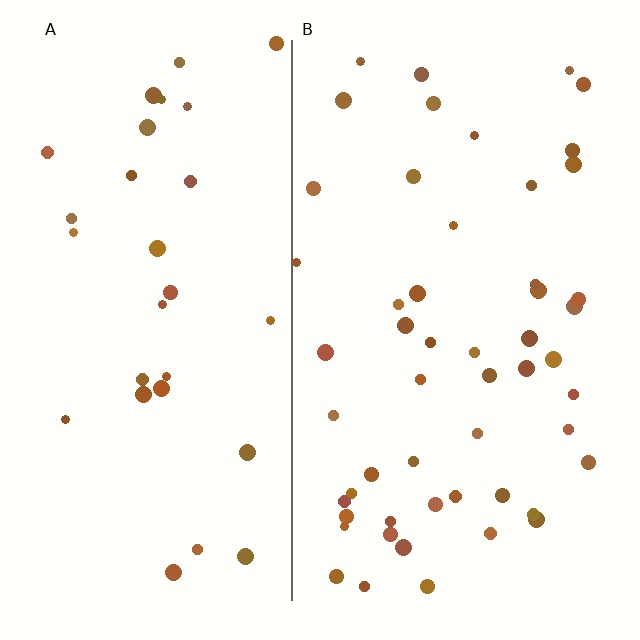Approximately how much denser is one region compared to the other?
Approximately 1.8× — region B over region A.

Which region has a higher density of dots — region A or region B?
B (the right).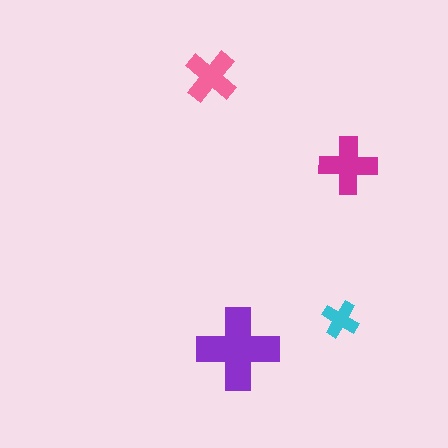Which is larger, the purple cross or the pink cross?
The purple one.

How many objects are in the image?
There are 4 objects in the image.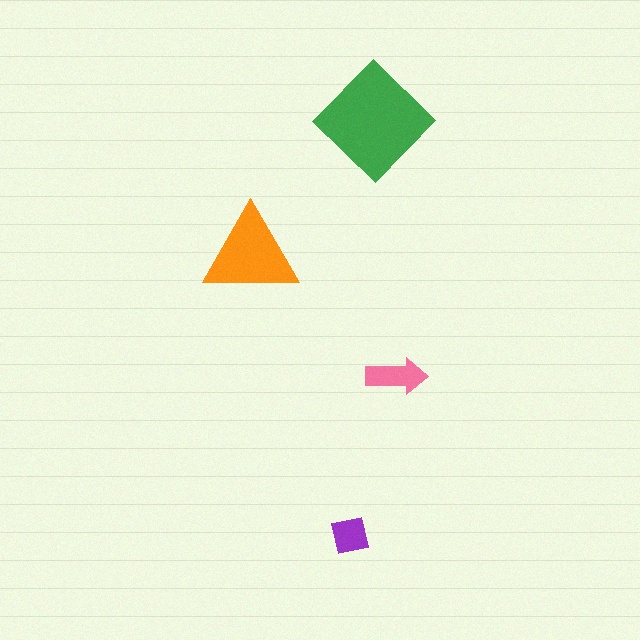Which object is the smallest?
The purple square.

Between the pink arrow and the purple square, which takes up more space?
The pink arrow.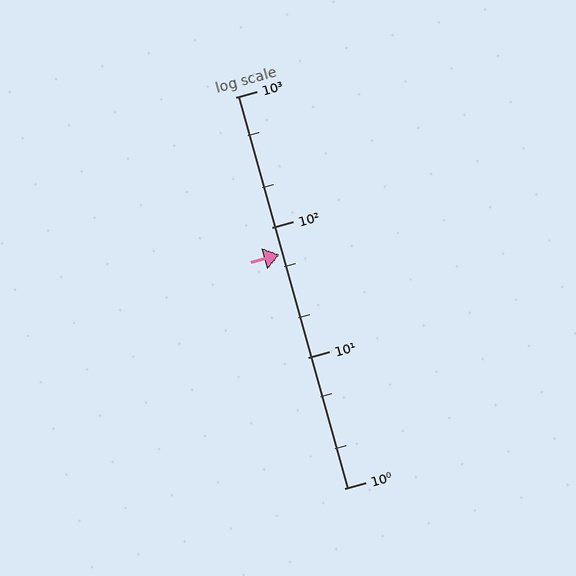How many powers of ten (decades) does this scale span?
The scale spans 3 decades, from 1 to 1000.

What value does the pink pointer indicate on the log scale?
The pointer indicates approximately 62.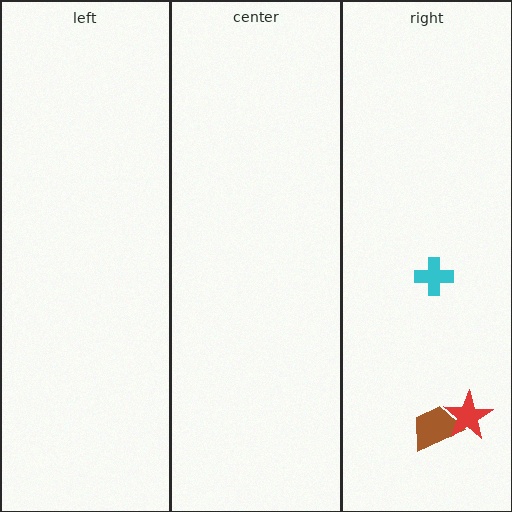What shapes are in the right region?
The brown trapezoid, the cyan cross, the red star.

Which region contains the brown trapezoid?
The right region.